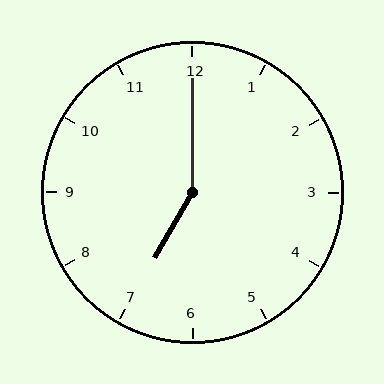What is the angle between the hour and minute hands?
Approximately 150 degrees.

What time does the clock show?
7:00.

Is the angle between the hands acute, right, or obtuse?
It is obtuse.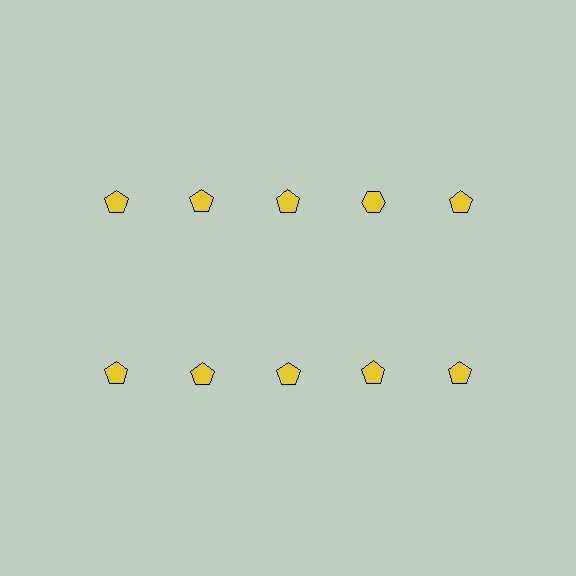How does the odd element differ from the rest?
It has a different shape: hexagon instead of pentagon.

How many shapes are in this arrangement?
There are 10 shapes arranged in a grid pattern.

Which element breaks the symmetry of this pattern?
The yellow hexagon in the top row, second from right column breaks the symmetry. All other shapes are yellow pentagons.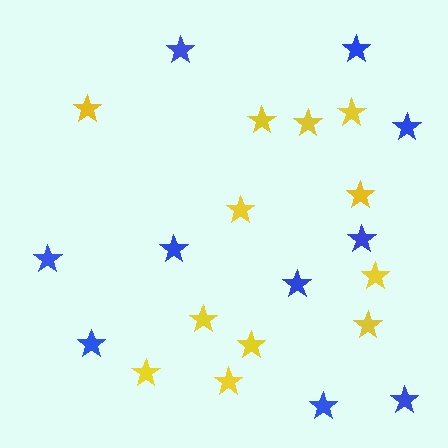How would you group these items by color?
There are 2 groups: one group of blue stars (10) and one group of yellow stars (12).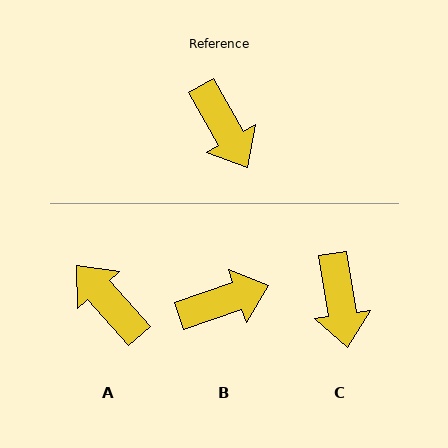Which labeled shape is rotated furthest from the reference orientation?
A, about 168 degrees away.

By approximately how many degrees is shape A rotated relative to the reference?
Approximately 168 degrees clockwise.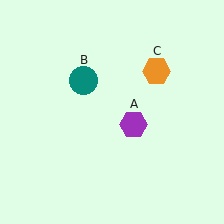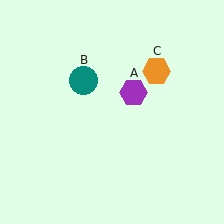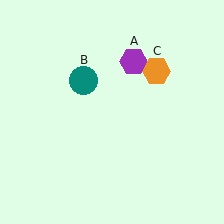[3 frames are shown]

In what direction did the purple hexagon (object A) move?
The purple hexagon (object A) moved up.